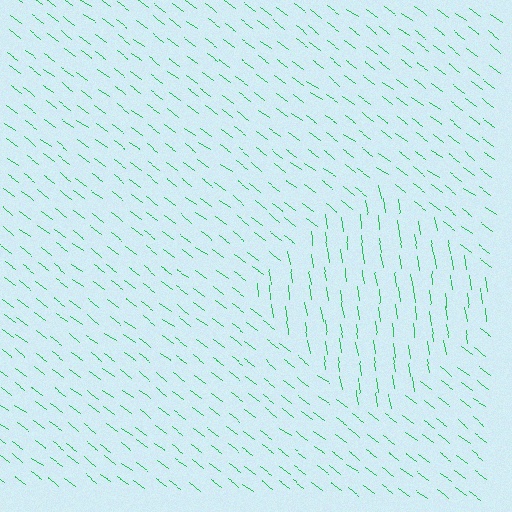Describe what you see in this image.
The image is filled with small green line segments. A diamond region in the image has lines oriented differently from the surrounding lines, creating a visible texture boundary.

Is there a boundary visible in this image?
Yes, there is a texture boundary formed by a change in line orientation.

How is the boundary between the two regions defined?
The boundary is defined purely by a change in line orientation (approximately 45 degrees difference). All lines are the same color and thickness.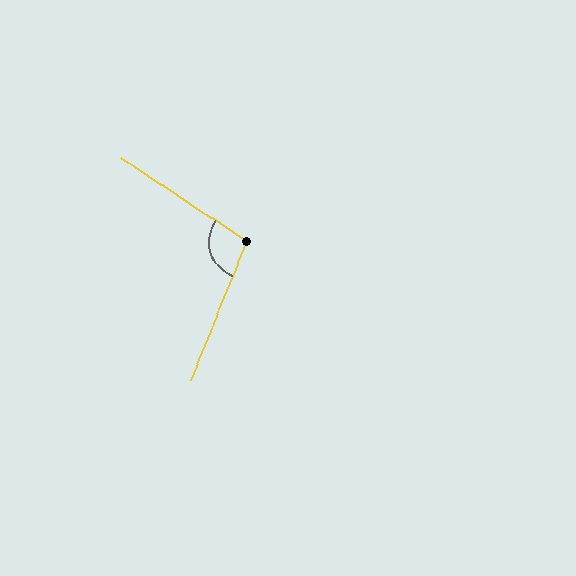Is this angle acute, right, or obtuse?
It is obtuse.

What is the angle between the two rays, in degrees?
Approximately 102 degrees.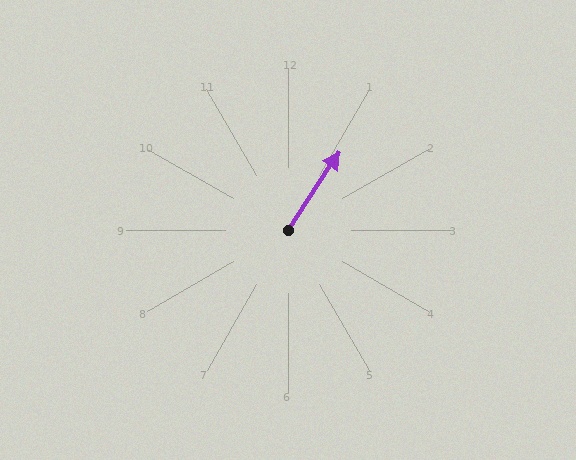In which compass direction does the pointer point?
Northeast.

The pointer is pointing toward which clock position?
Roughly 1 o'clock.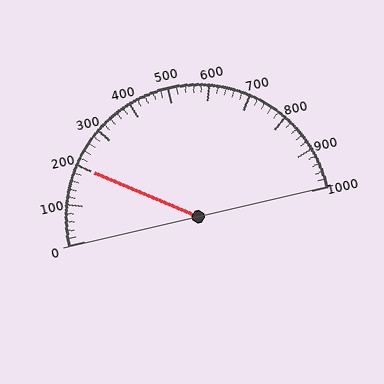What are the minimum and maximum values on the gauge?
The gauge ranges from 0 to 1000.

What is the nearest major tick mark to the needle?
The nearest major tick mark is 200.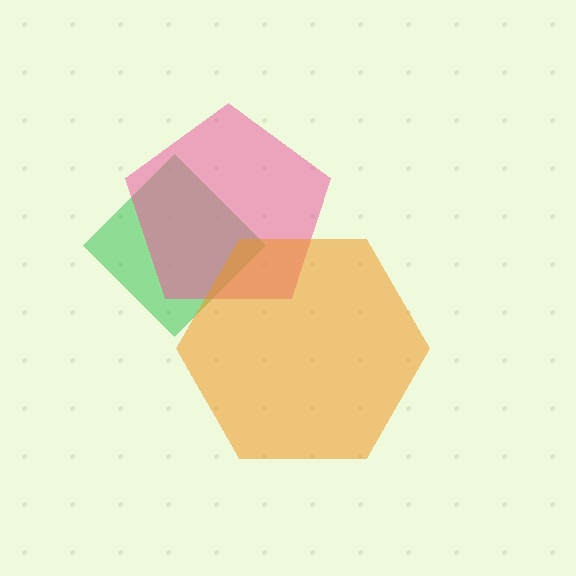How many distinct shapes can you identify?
There are 3 distinct shapes: a green diamond, a pink pentagon, an orange hexagon.